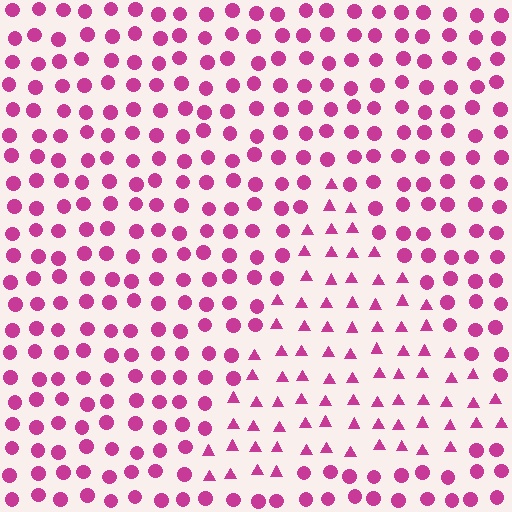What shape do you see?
I see a triangle.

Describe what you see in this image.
The image is filled with small magenta elements arranged in a uniform grid. A triangle-shaped region contains triangles, while the surrounding area contains circles. The boundary is defined purely by the change in element shape.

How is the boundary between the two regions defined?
The boundary is defined by a change in element shape: triangles inside vs. circles outside. All elements share the same color and spacing.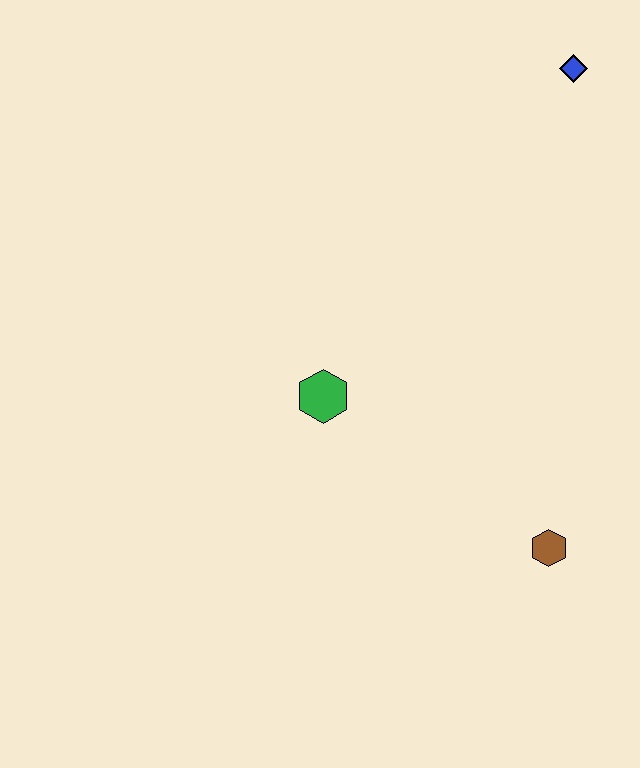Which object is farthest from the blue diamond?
The brown hexagon is farthest from the blue diamond.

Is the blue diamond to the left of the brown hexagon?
No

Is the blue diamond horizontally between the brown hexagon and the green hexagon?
No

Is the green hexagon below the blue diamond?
Yes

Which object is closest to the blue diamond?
The green hexagon is closest to the blue diamond.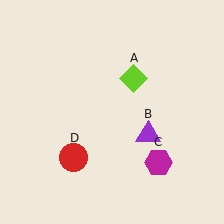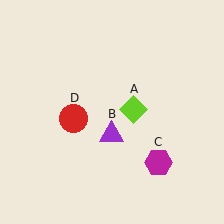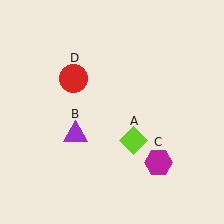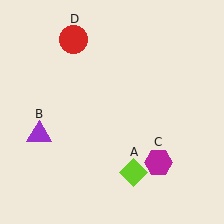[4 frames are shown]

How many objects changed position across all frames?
3 objects changed position: lime diamond (object A), purple triangle (object B), red circle (object D).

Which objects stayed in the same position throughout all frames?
Magenta hexagon (object C) remained stationary.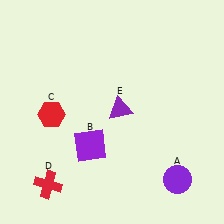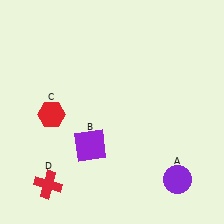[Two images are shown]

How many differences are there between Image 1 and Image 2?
There is 1 difference between the two images.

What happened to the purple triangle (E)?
The purple triangle (E) was removed in Image 2. It was in the top-right area of Image 1.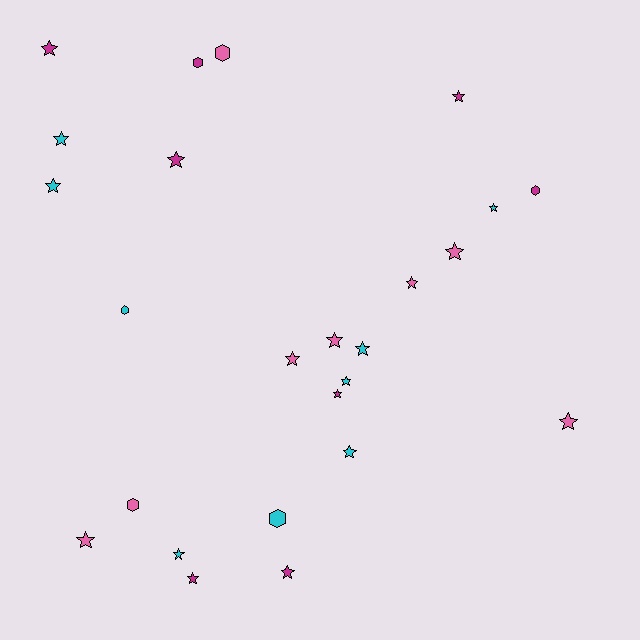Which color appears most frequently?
Cyan, with 9 objects.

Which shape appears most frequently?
Star, with 19 objects.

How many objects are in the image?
There are 25 objects.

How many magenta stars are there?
There are 6 magenta stars.